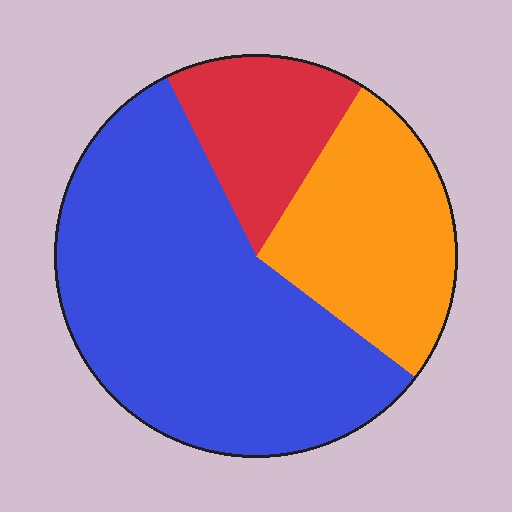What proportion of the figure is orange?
Orange takes up about one quarter (1/4) of the figure.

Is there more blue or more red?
Blue.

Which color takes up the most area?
Blue, at roughly 55%.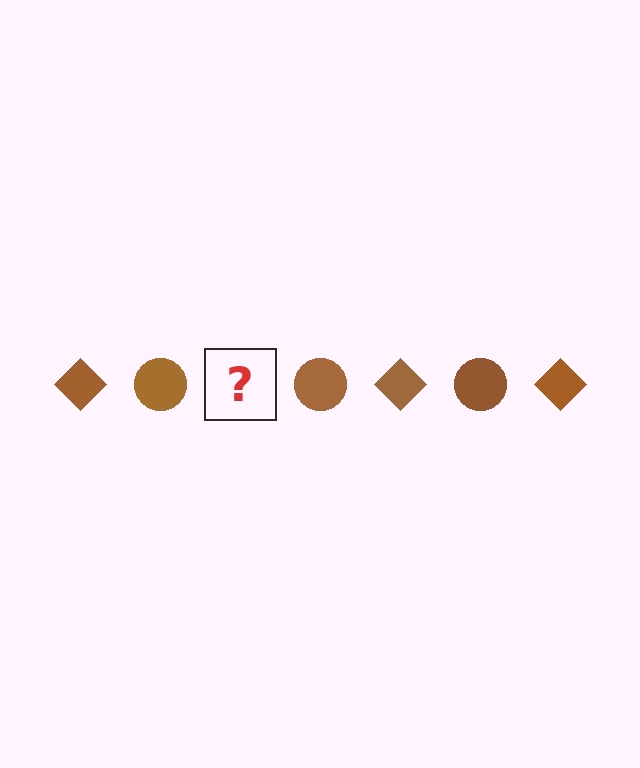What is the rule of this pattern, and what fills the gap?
The rule is that the pattern cycles through diamond, circle shapes in brown. The gap should be filled with a brown diamond.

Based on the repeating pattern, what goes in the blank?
The blank should be a brown diamond.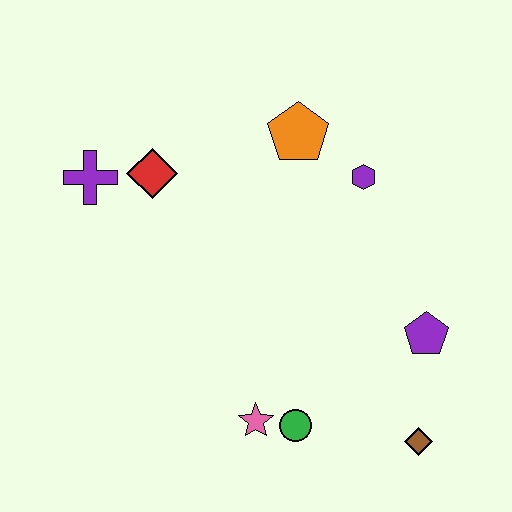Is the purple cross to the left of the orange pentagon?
Yes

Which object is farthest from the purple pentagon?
The purple cross is farthest from the purple pentagon.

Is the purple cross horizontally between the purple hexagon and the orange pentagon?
No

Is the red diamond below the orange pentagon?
Yes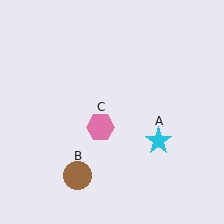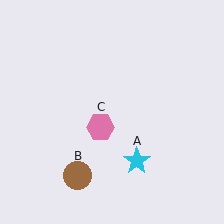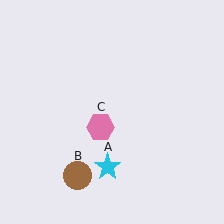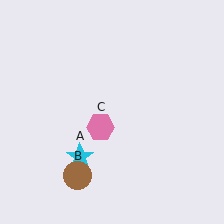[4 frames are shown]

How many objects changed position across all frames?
1 object changed position: cyan star (object A).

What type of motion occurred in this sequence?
The cyan star (object A) rotated clockwise around the center of the scene.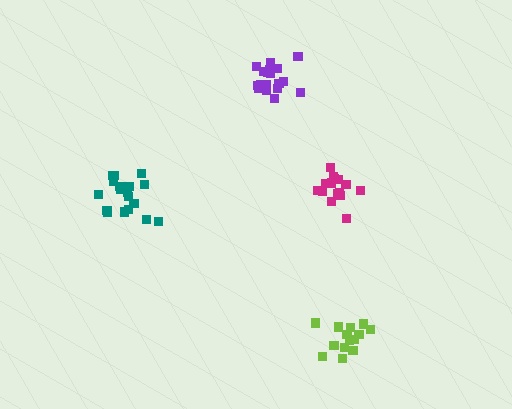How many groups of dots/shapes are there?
There are 4 groups.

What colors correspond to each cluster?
The clusters are colored: teal, purple, magenta, lime.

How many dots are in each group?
Group 1: 18 dots, Group 2: 20 dots, Group 3: 16 dots, Group 4: 14 dots (68 total).